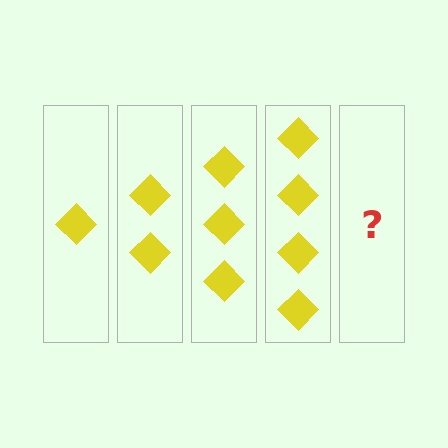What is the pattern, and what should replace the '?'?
The pattern is that each step adds one more diamond. The '?' should be 5 diamonds.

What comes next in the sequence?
The next element should be 5 diamonds.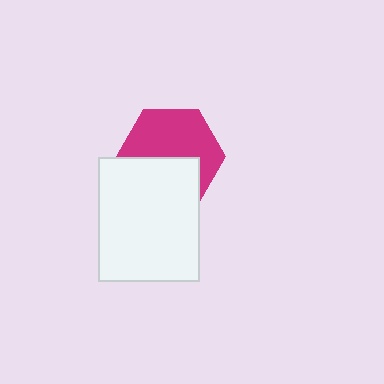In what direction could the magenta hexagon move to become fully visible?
The magenta hexagon could move up. That would shift it out from behind the white rectangle entirely.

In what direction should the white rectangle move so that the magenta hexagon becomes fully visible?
The white rectangle should move down. That is the shortest direction to clear the overlap and leave the magenta hexagon fully visible.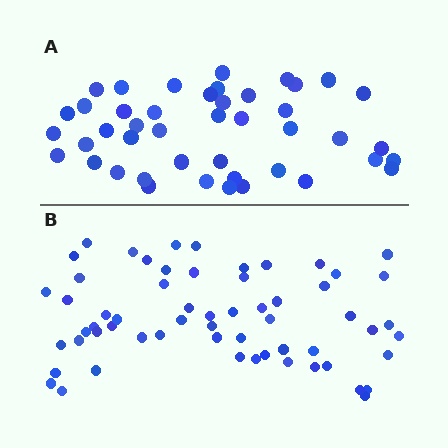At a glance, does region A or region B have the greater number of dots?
Region B (the bottom region) has more dots.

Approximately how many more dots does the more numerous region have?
Region B has approximately 15 more dots than region A.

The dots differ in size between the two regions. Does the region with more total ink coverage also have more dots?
No. Region A has more total ink coverage because its dots are larger, but region B actually contains more individual dots. Total area can be misleading — the number of items is what matters here.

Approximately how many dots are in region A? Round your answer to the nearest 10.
About 40 dots. (The exact count is 44, which rounds to 40.)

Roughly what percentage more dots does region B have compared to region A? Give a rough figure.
About 35% more.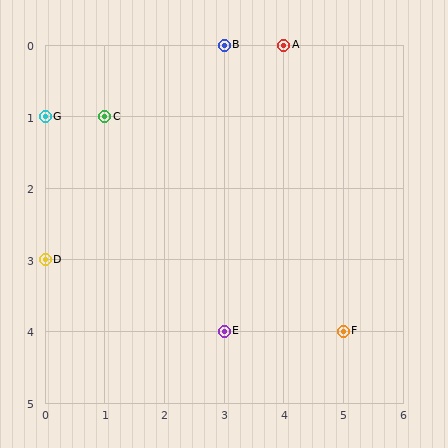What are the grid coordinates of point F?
Point F is at grid coordinates (5, 4).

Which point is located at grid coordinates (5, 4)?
Point F is at (5, 4).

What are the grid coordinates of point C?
Point C is at grid coordinates (1, 1).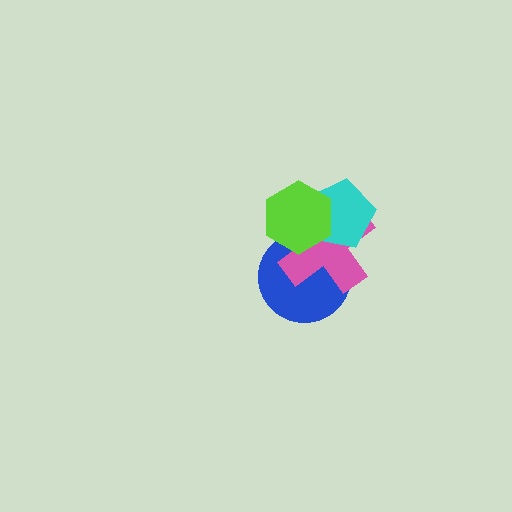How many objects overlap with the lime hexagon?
3 objects overlap with the lime hexagon.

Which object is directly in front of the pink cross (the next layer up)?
The cyan pentagon is directly in front of the pink cross.